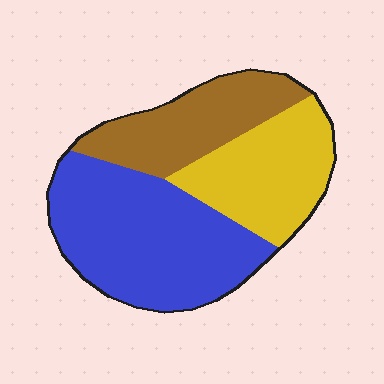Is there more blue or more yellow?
Blue.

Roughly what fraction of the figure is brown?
Brown takes up between a sixth and a third of the figure.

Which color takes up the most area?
Blue, at roughly 45%.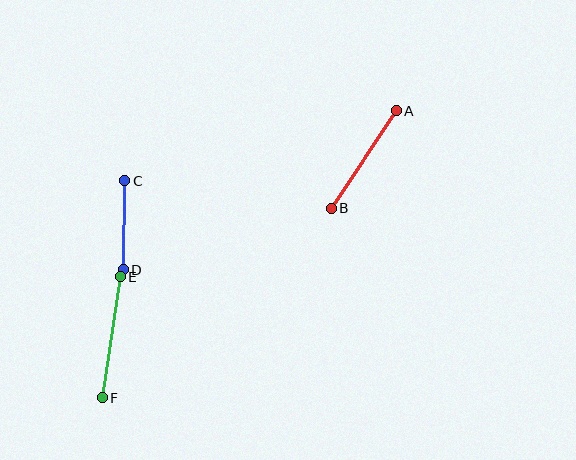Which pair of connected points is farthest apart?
Points E and F are farthest apart.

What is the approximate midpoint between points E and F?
The midpoint is at approximately (111, 337) pixels.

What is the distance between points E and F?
The distance is approximately 122 pixels.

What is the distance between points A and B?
The distance is approximately 117 pixels.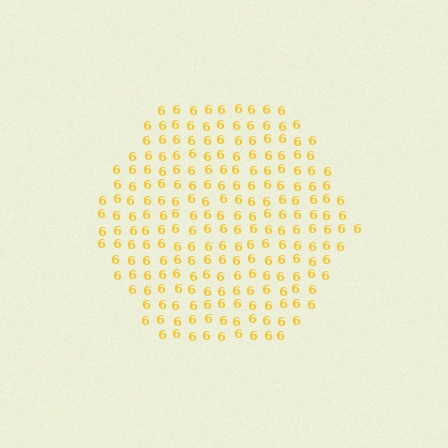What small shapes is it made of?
It is made of small digit 6's.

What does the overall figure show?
The overall figure shows a hexagon.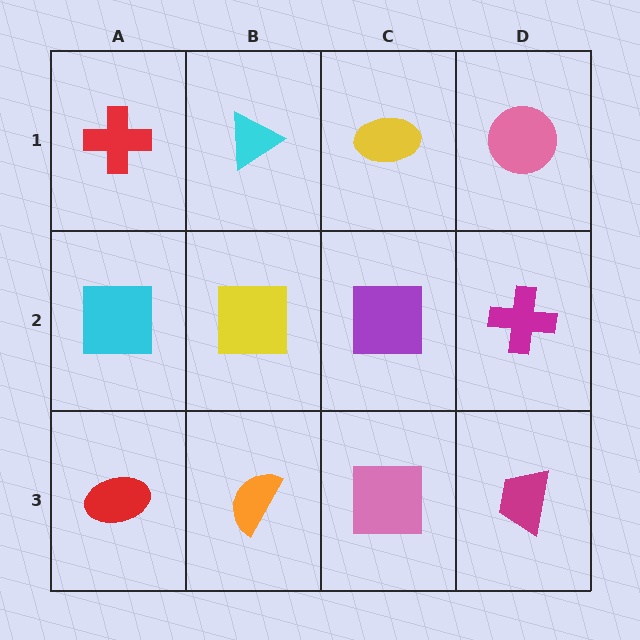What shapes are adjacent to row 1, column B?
A yellow square (row 2, column B), a red cross (row 1, column A), a yellow ellipse (row 1, column C).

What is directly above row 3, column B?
A yellow square.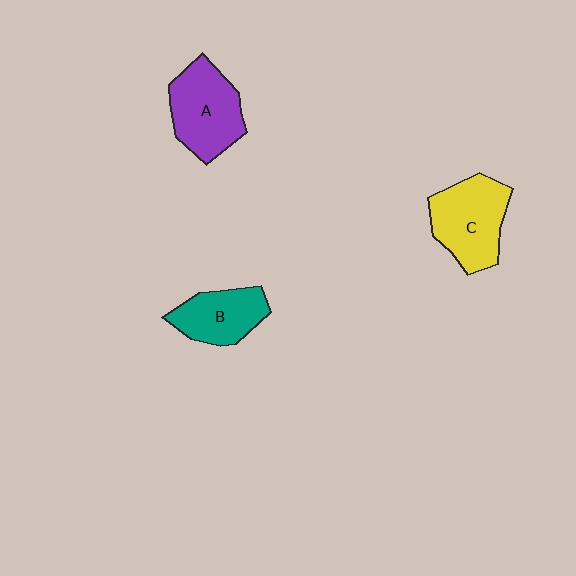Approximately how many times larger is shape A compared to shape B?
Approximately 1.3 times.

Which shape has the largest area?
Shape C (yellow).